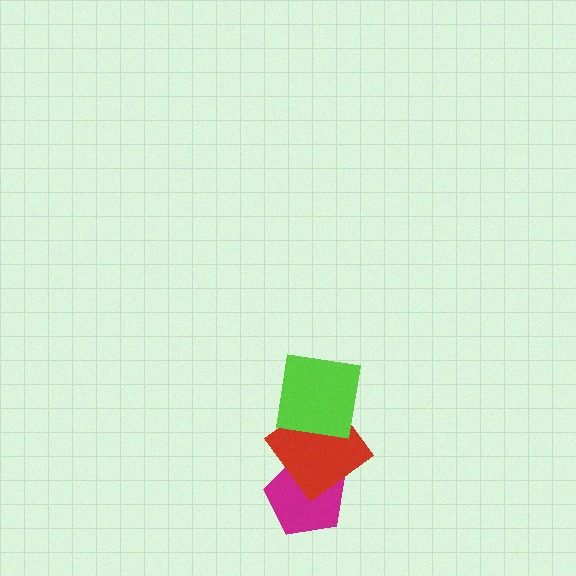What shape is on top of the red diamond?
The lime square is on top of the red diamond.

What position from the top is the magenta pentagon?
The magenta pentagon is 3rd from the top.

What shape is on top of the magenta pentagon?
The red diamond is on top of the magenta pentagon.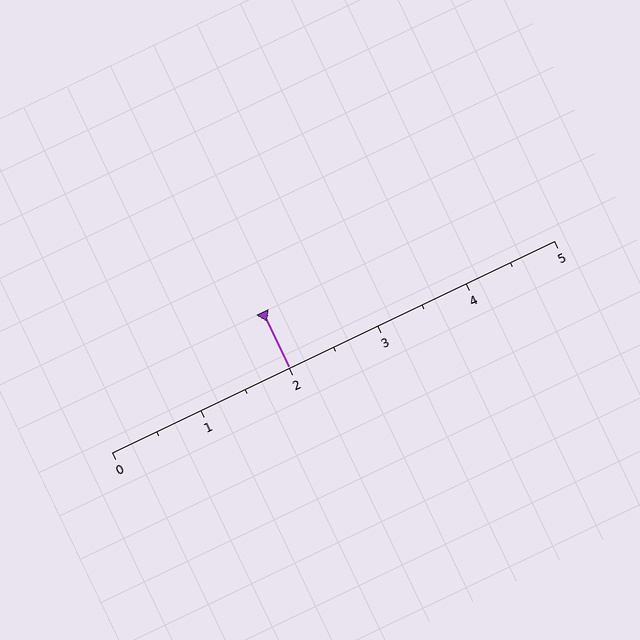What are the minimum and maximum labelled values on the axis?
The axis runs from 0 to 5.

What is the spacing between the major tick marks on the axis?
The major ticks are spaced 1 apart.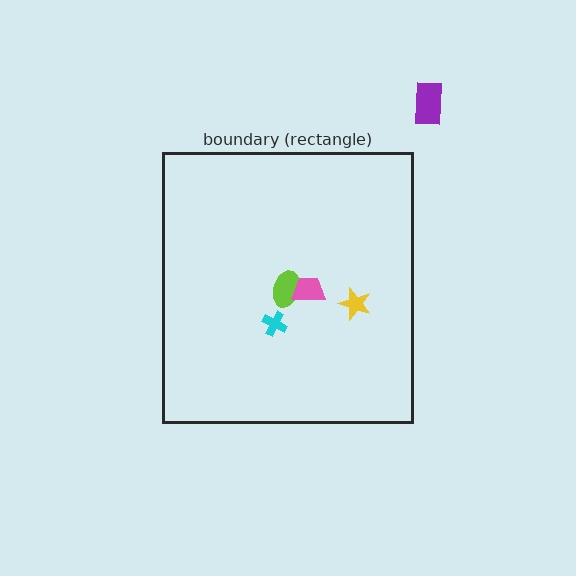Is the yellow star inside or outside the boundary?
Inside.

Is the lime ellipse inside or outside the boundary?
Inside.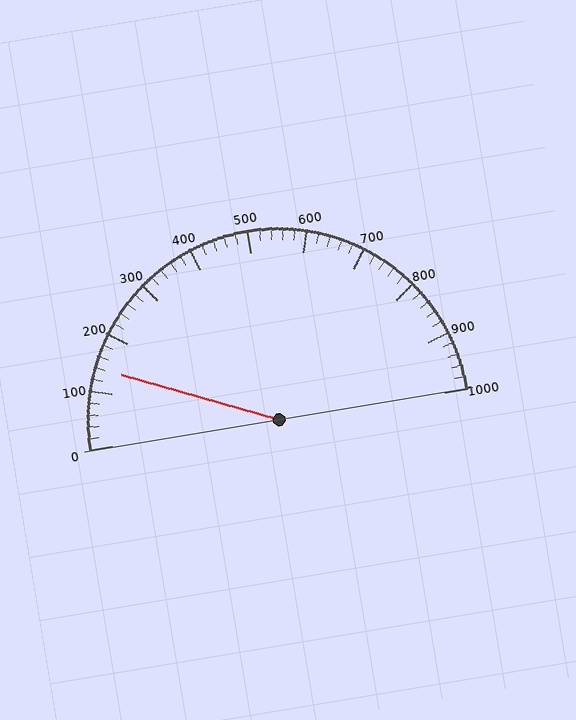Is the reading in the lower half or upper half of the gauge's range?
The reading is in the lower half of the range (0 to 1000).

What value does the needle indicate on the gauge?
The needle indicates approximately 140.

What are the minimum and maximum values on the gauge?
The gauge ranges from 0 to 1000.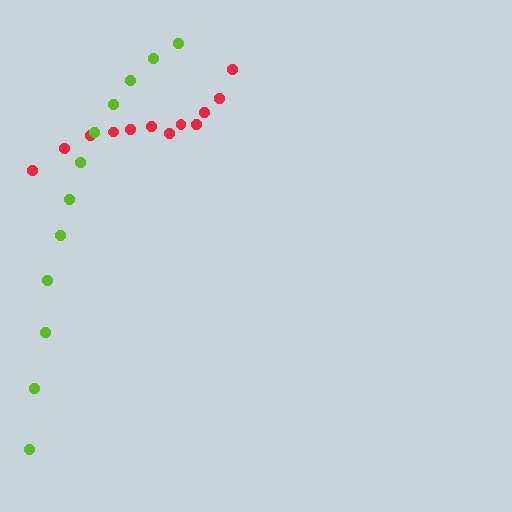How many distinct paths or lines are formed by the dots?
There are 2 distinct paths.